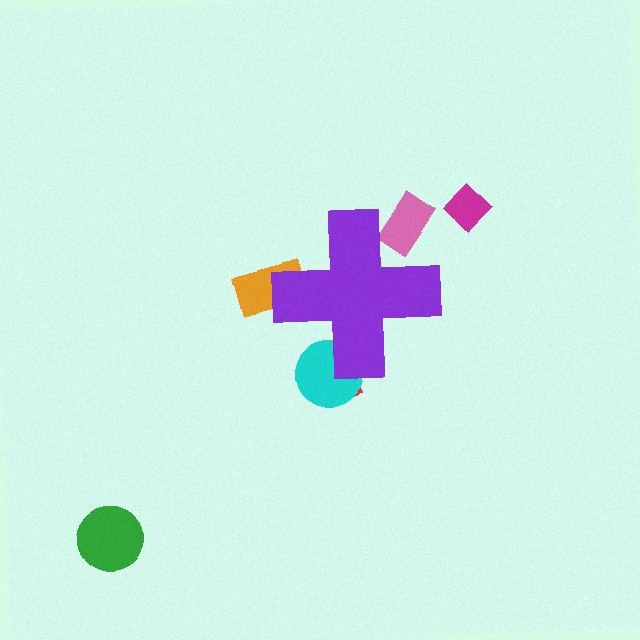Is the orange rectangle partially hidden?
Yes, the orange rectangle is partially hidden behind the purple cross.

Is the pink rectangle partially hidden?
Yes, the pink rectangle is partially hidden behind the purple cross.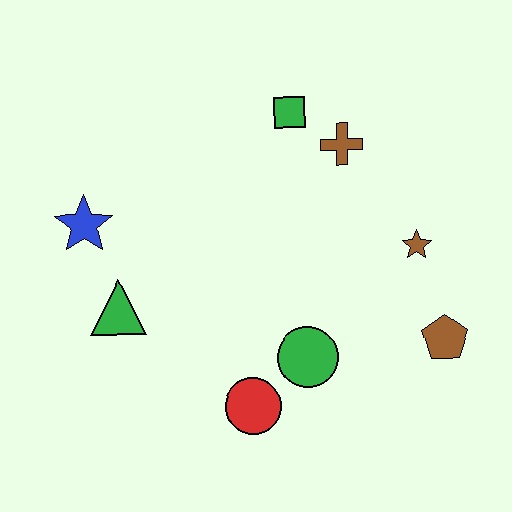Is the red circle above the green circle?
No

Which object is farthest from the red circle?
The green square is farthest from the red circle.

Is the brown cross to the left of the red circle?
No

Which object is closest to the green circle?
The red circle is closest to the green circle.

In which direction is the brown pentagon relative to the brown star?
The brown pentagon is below the brown star.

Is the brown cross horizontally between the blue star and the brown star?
Yes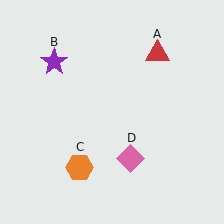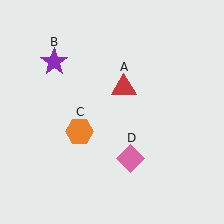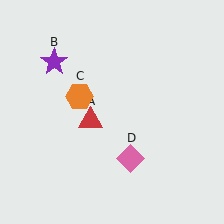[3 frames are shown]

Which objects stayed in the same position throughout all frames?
Purple star (object B) and pink diamond (object D) remained stationary.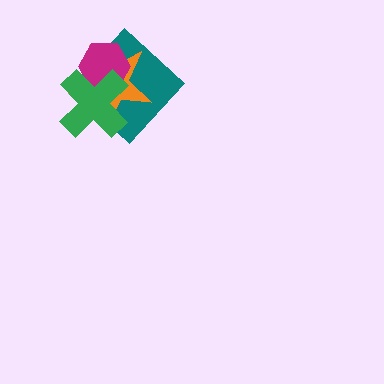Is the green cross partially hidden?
No, no other shape covers it.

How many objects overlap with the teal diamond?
3 objects overlap with the teal diamond.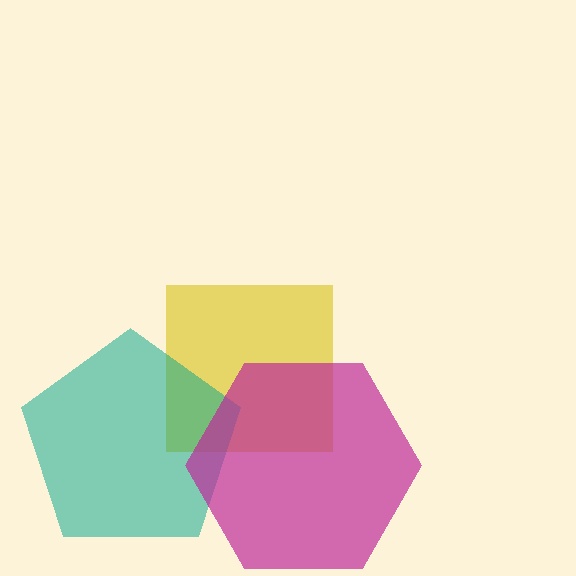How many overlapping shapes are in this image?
There are 3 overlapping shapes in the image.